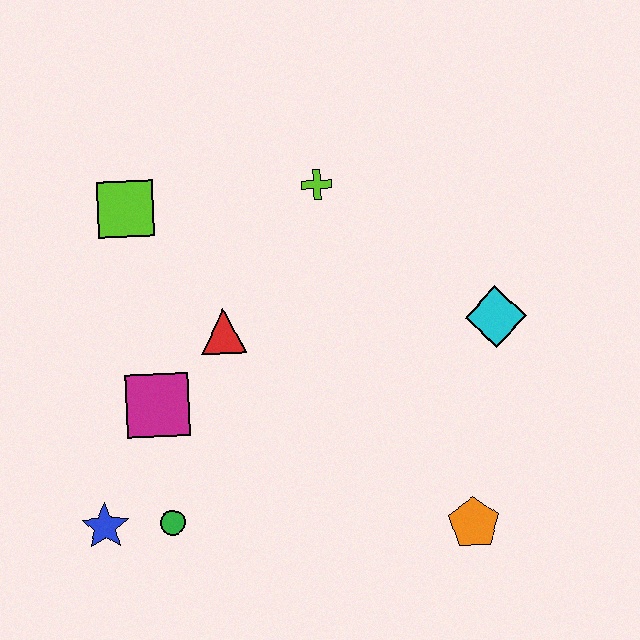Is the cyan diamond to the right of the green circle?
Yes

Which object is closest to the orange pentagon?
The cyan diamond is closest to the orange pentagon.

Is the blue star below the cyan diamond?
Yes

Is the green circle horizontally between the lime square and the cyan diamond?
Yes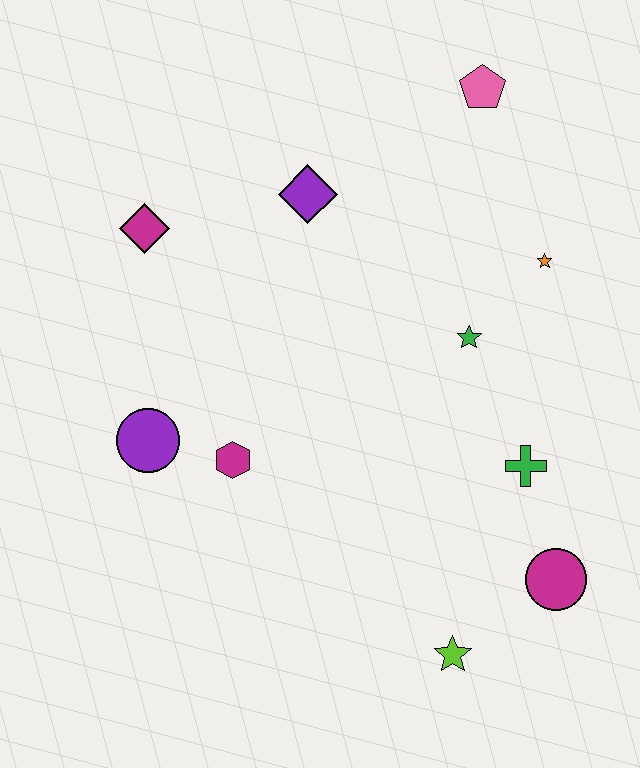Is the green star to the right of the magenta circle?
No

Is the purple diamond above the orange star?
Yes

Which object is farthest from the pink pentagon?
The lime star is farthest from the pink pentagon.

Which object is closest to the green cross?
The magenta circle is closest to the green cross.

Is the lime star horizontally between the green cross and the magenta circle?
No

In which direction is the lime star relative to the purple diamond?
The lime star is below the purple diamond.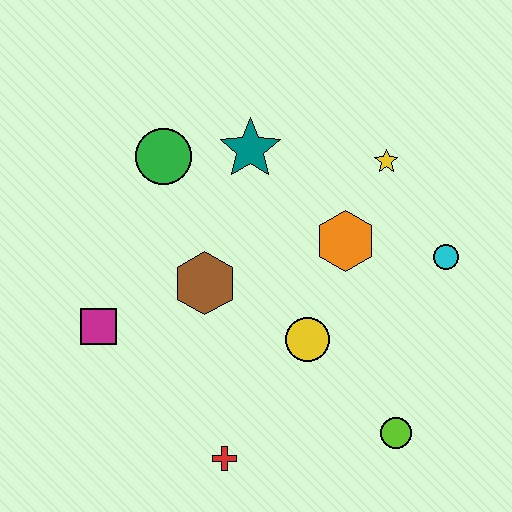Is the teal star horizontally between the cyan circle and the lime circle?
No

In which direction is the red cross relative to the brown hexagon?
The red cross is below the brown hexagon.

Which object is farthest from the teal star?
The lime circle is farthest from the teal star.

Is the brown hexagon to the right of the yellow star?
No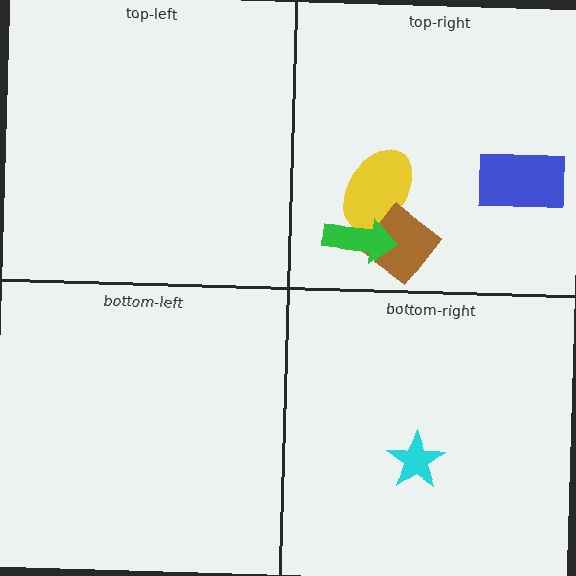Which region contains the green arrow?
The top-right region.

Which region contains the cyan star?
The bottom-right region.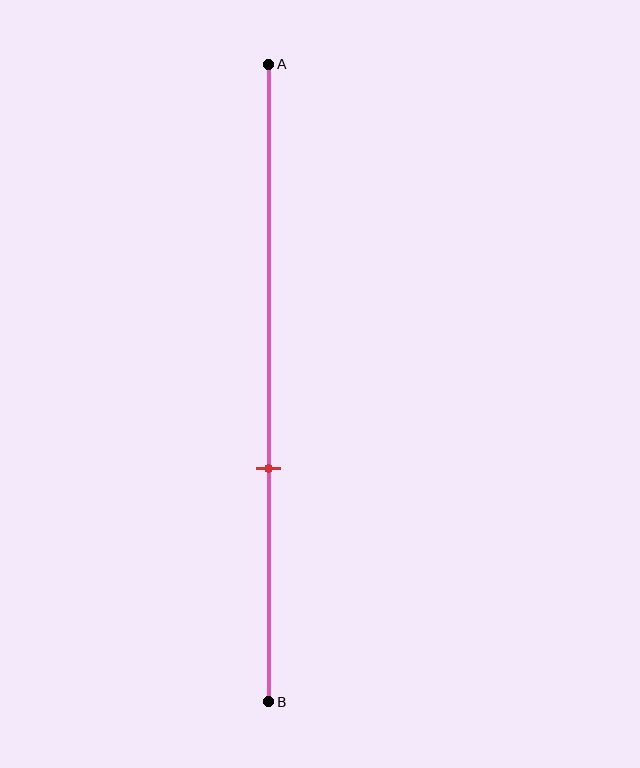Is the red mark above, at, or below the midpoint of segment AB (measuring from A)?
The red mark is below the midpoint of segment AB.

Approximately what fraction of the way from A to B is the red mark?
The red mark is approximately 65% of the way from A to B.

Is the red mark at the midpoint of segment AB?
No, the mark is at about 65% from A, not at the 50% midpoint.